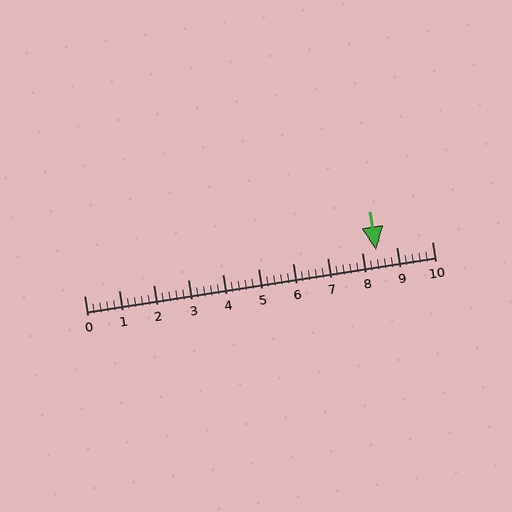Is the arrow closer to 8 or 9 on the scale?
The arrow is closer to 8.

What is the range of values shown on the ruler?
The ruler shows values from 0 to 10.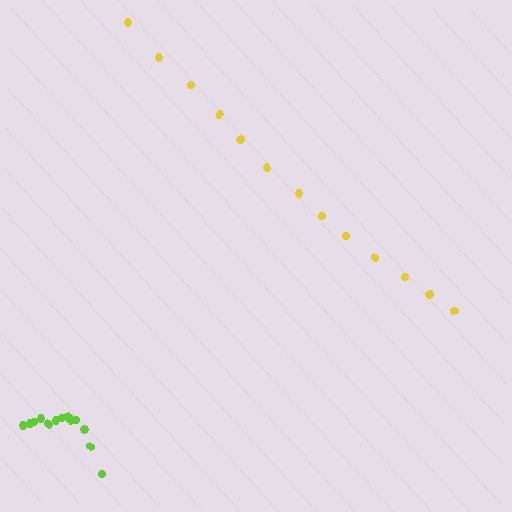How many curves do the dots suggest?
There are 2 distinct paths.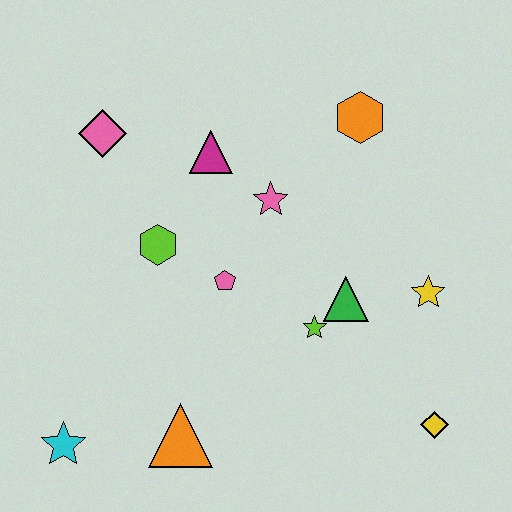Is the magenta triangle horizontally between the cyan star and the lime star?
Yes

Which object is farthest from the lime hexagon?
The yellow diamond is farthest from the lime hexagon.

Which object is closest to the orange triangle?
The cyan star is closest to the orange triangle.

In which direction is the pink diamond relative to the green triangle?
The pink diamond is to the left of the green triangle.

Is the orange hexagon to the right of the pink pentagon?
Yes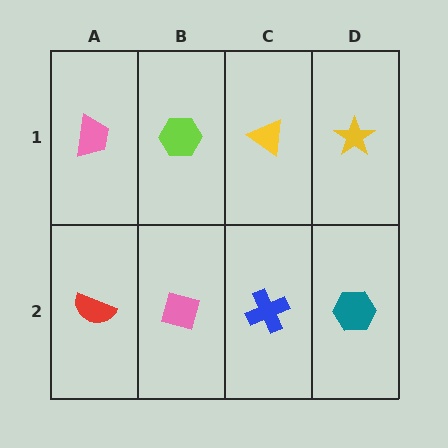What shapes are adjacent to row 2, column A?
A pink trapezoid (row 1, column A), a pink diamond (row 2, column B).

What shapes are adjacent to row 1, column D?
A teal hexagon (row 2, column D), a yellow triangle (row 1, column C).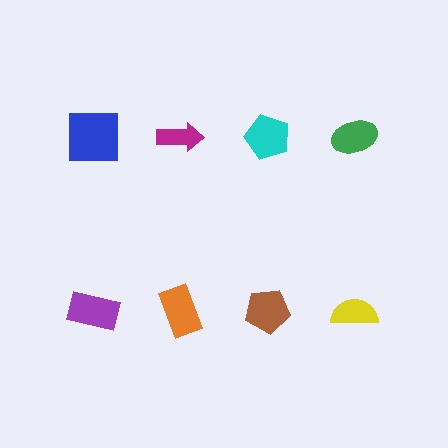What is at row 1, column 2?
A magenta arrow.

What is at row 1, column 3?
A cyan pentagon.